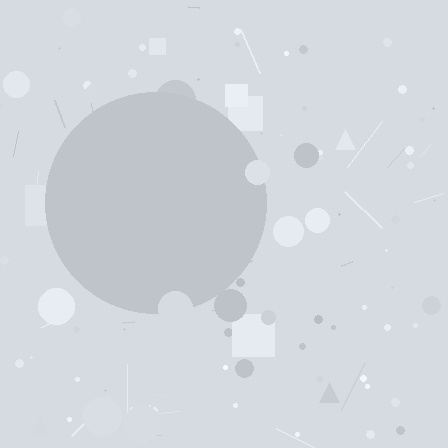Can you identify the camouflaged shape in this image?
The camouflaged shape is a circle.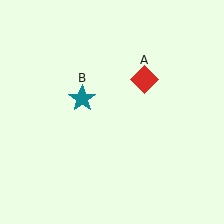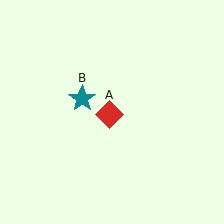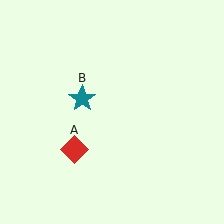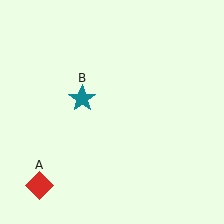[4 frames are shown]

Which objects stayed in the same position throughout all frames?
Teal star (object B) remained stationary.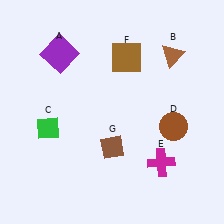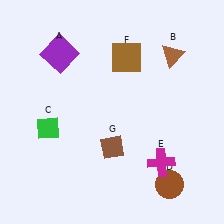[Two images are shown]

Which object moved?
The brown circle (D) moved down.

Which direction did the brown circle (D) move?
The brown circle (D) moved down.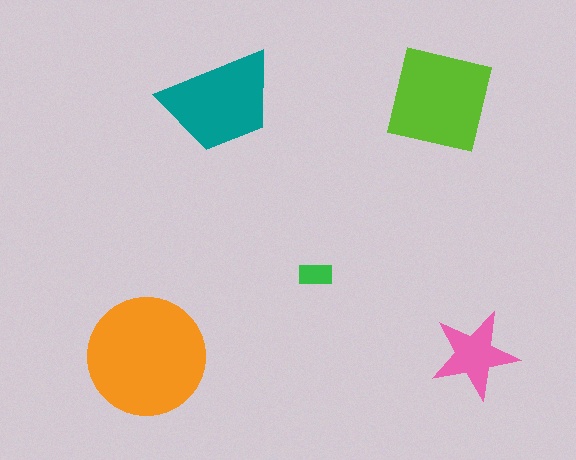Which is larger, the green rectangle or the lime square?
The lime square.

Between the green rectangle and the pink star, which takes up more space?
The pink star.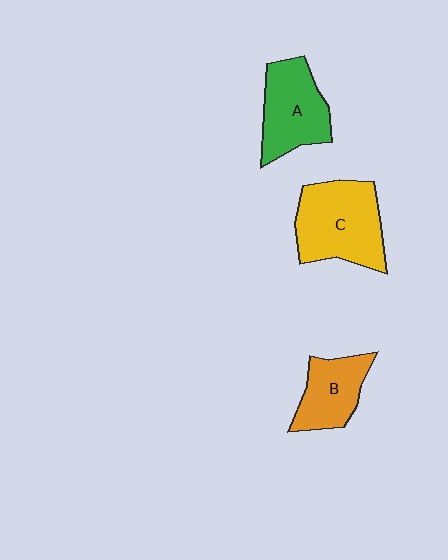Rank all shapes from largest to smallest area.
From largest to smallest: C (yellow), A (green), B (orange).